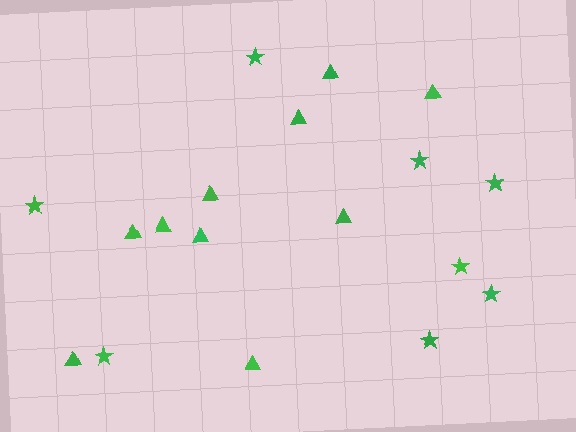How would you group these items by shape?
There are 2 groups: one group of stars (8) and one group of triangles (10).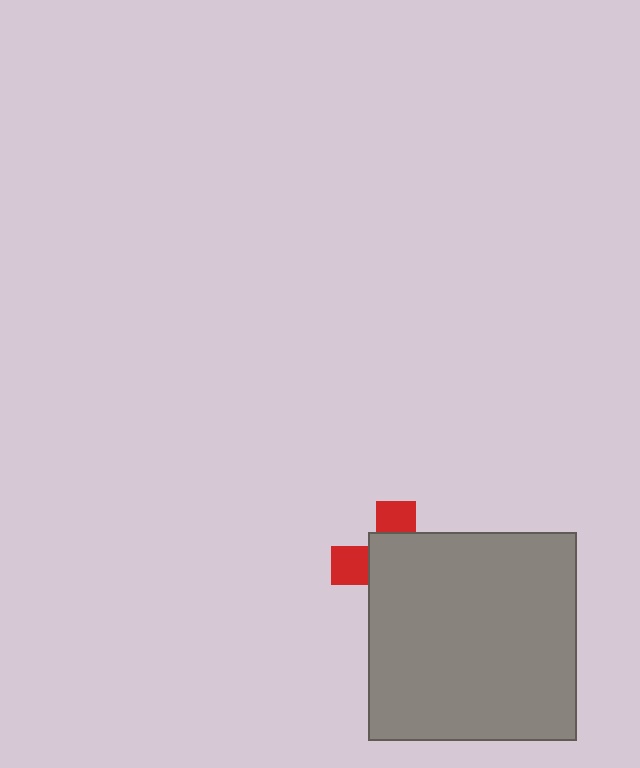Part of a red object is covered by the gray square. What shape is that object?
It is a cross.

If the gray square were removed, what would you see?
You would see the complete red cross.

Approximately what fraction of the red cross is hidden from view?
Roughly 70% of the red cross is hidden behind the gray square.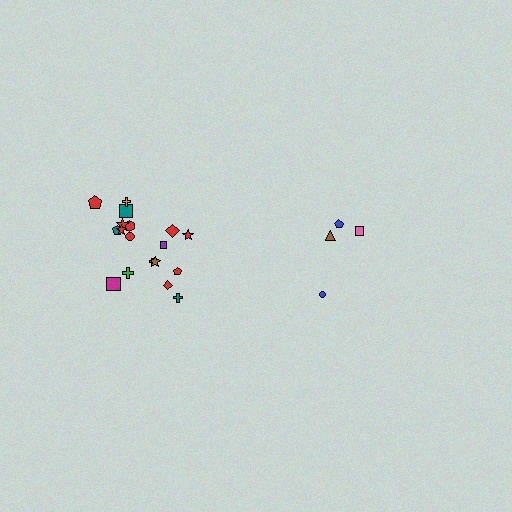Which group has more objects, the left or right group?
The left group.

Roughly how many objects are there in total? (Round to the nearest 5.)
Roughly 20 objects in total.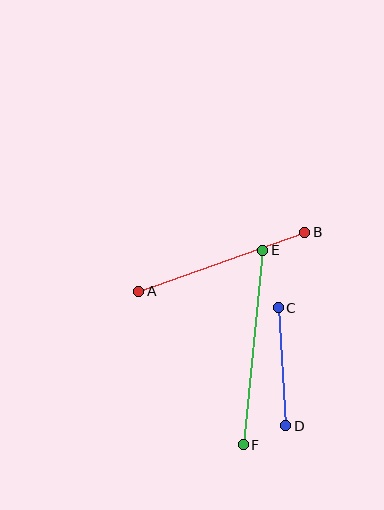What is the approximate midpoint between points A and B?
The midpoint is at approximately (222, 262) pixels.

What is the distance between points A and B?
The distance is approximately 176 pixels.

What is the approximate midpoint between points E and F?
The midpoint is at approximately (253, 348) pixels.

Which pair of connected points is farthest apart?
Points E and F are farthest apart.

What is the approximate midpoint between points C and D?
The midpoint is at approximately (282, 367) pixels.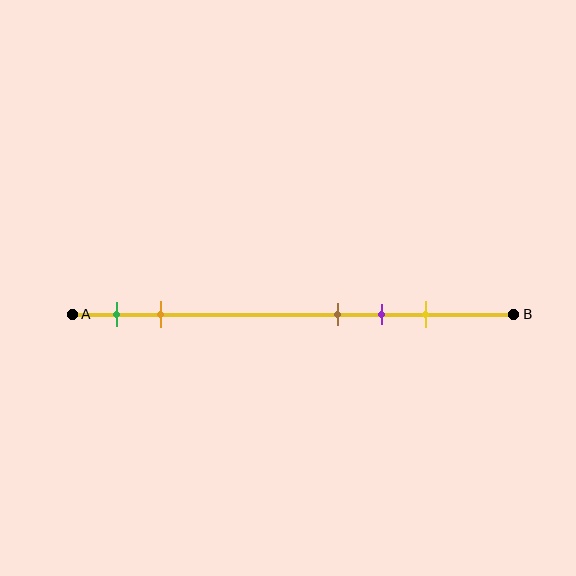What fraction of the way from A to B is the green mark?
The green mark is approximately 10% (0.1) of the way from A to B.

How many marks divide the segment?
There are 5 marks dividing the segment.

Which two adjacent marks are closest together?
The brown and purple marks are the closest adjacent pair.